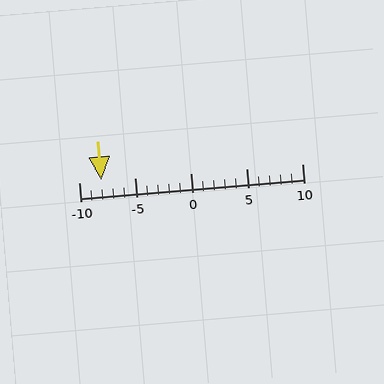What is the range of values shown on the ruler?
The ruler shows values from -10 to 10.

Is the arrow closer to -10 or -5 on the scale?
The arrow is closer to -10.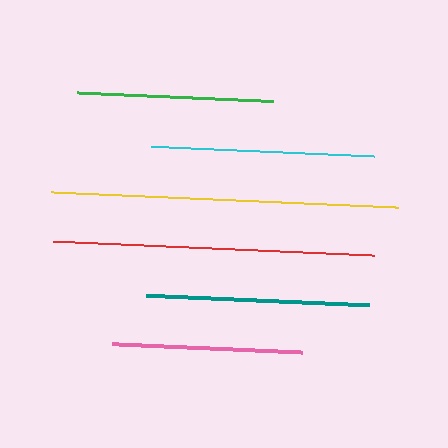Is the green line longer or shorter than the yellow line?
The yellow line is longer than the green line.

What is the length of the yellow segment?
The yellow segment is approximately 348 pixels long.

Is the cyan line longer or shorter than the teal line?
The teal line is longer than the cyan line.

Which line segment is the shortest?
The pink line is the shortest at approximately 191 pixels.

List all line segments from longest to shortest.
From longest to shortest: yellow, red, teal, cyan, green, pink.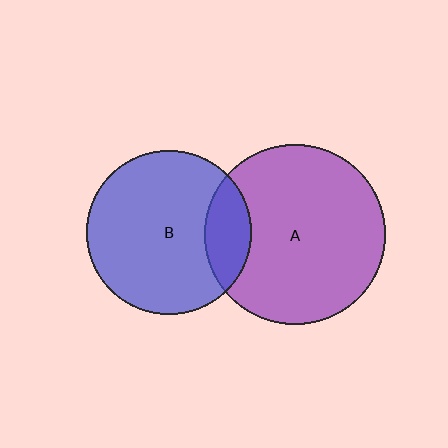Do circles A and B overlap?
Yes.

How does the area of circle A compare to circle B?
Approximately 1.2 times.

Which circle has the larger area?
Circle A (purple).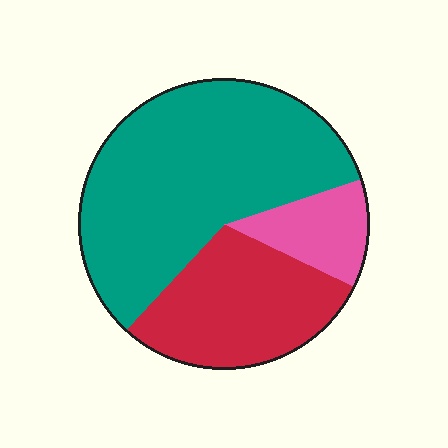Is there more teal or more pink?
Teal.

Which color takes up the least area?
Pink, at roughly 10%.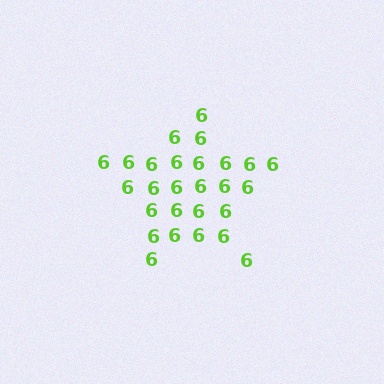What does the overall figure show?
The overall figure shows a star.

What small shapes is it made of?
It is made of small digit 6's.